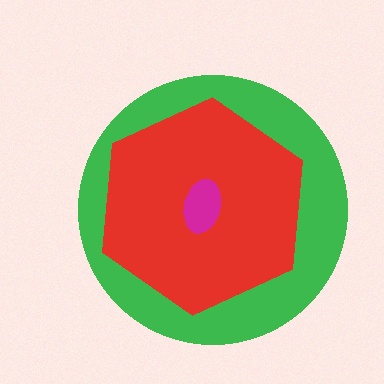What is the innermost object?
The magenta ellipse.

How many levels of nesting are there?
3.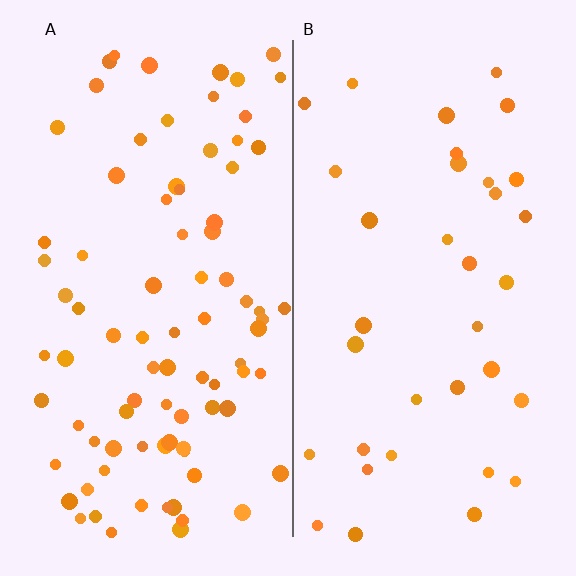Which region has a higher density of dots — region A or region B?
A (the left).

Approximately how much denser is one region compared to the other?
Approximately 2.4× — region A over region B.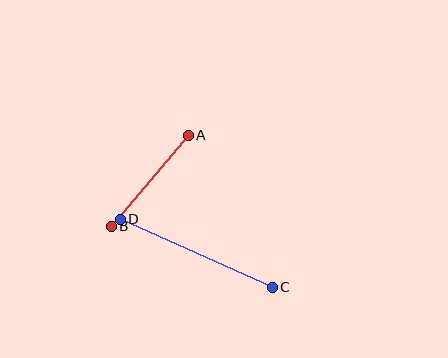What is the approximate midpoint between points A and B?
The midpoint is at approximately (150, 181) pixels.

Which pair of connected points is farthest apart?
Points C and D are farthest apart.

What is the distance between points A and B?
The distance is approximately 119 pixels.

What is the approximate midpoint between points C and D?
The midpoint is at approximately (196, 253) pixels.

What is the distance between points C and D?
The distance is approximately 166 pixels.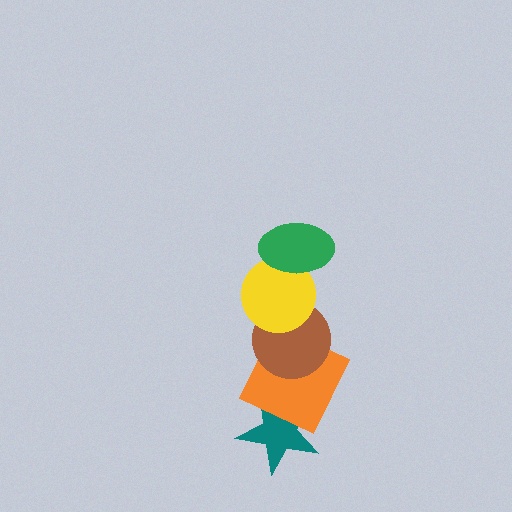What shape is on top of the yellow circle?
The green ellipse is on top of the yellow circle.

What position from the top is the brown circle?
The brown circle is 3rd from the top.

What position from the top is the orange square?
The orange square is 4th from the top.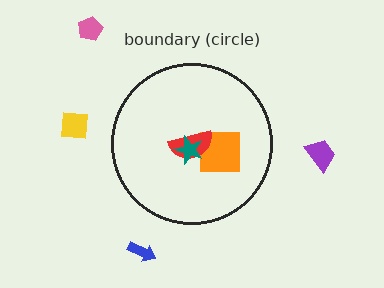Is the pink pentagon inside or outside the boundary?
Outside.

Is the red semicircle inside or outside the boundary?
Inside.